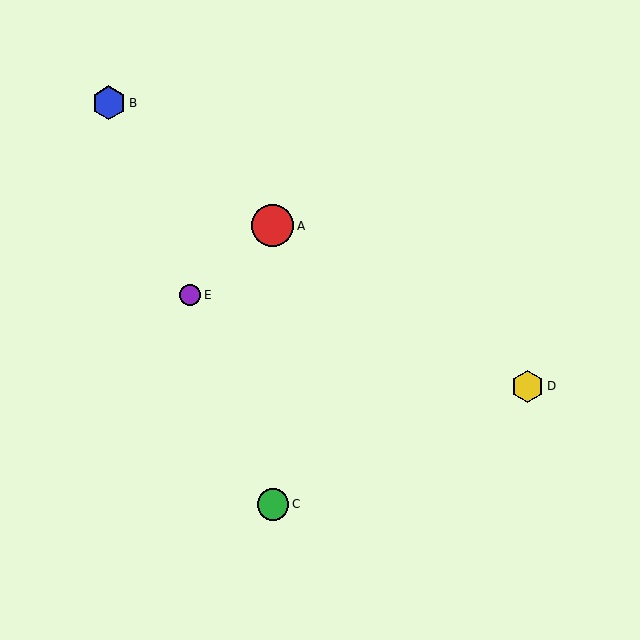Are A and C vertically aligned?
Yes, both are at x≈273.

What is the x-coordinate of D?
Object D is at x≈528.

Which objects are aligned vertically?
Objects A, C are aligned vertically.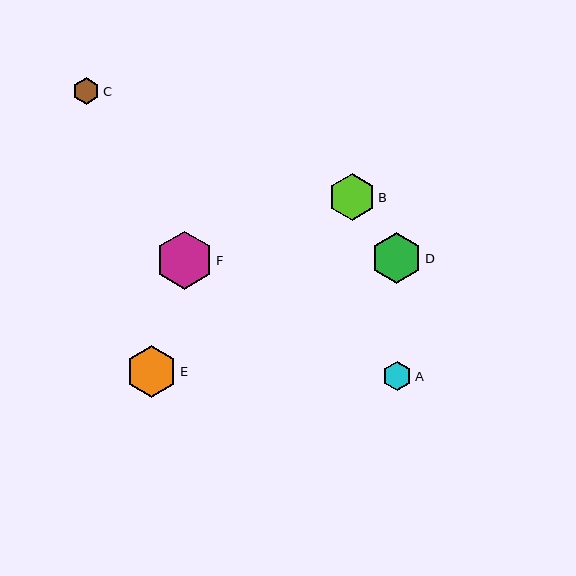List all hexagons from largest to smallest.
From largest to smallest: F, E, D, B, A, C.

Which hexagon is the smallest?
Hexagon C is the smallest with a size of approximately 27 pixels.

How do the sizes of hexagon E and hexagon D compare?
Hexagon E and hexagon D are approximately the same size.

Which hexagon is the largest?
Hexagon F is the largest with a size of approximately 58 pixels.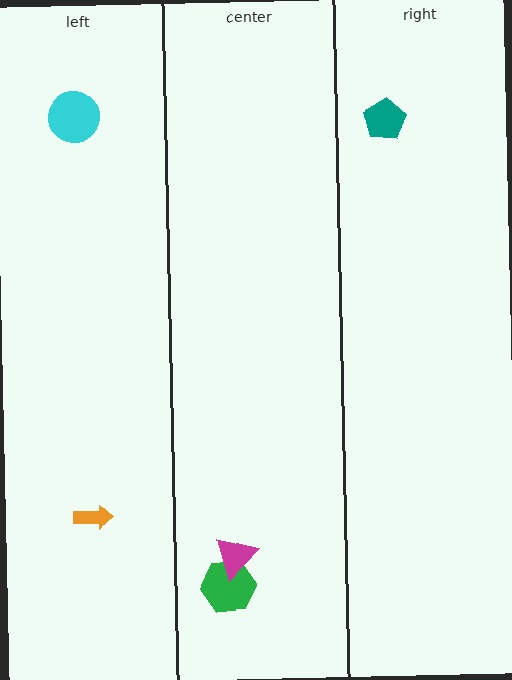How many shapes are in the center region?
2.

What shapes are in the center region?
The green hexagon, the magenta triangle.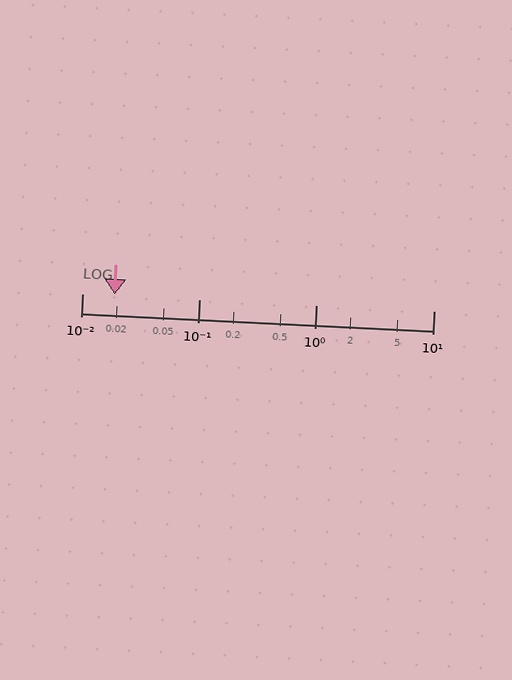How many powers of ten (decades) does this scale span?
The scale spans 3 decades, from 0.01 to 10.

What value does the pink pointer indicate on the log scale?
The pointer indicates approximately 0.019.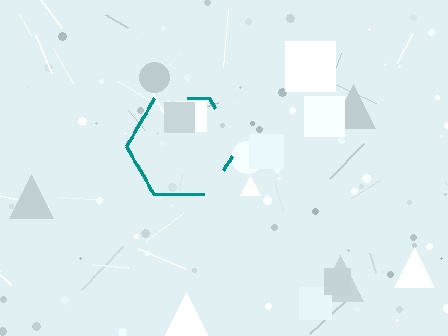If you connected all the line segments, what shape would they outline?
They would outline a hexagon.